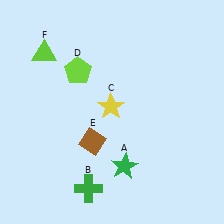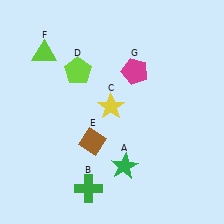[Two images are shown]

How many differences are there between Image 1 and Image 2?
There is 1 difference between the two images.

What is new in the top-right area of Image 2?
A magenta pentagon (G) was added in the top-right area of Image 2.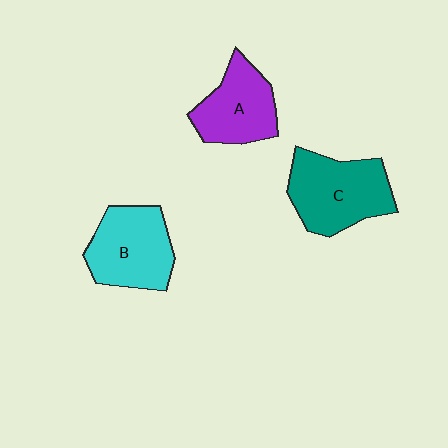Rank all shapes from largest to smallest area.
From largest to smallest: C (teal), B (cyan), A (purple).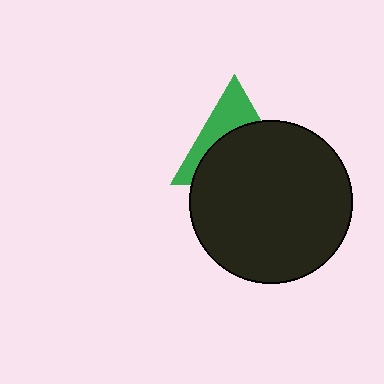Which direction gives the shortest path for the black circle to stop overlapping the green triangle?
Moving down gives the shortest separation.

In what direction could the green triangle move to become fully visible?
The green triangle could move up. That would shift it out from behind the black circle entirely.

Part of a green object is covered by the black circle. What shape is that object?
It is a triangle.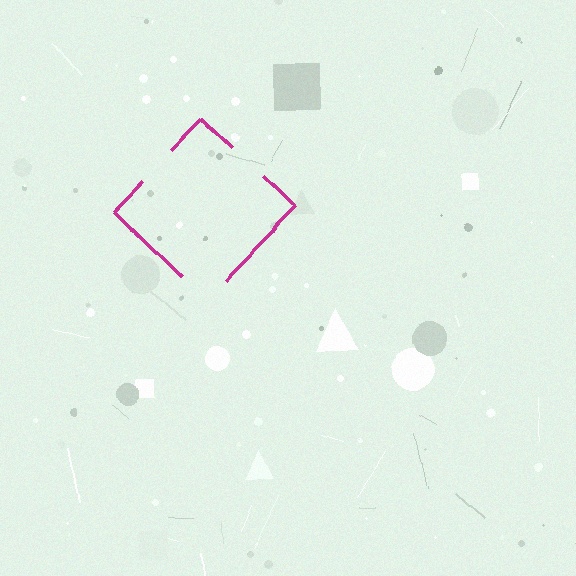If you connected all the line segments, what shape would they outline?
They would outline a diamond.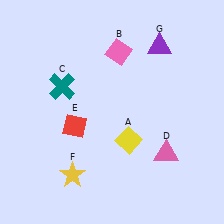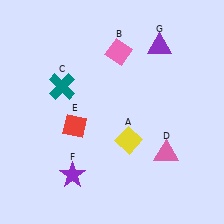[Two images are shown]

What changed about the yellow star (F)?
In Image 1, F is yellow. In Image 2, it changed to purple.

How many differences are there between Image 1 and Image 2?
There is 1 difference between the two images.